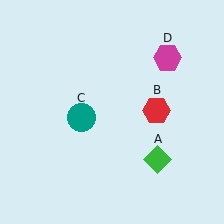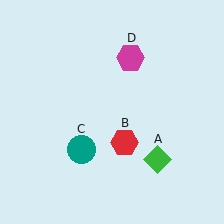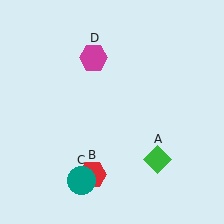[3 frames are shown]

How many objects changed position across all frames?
3 objects changed position: red hexagon (object B), teal circle (object C), magenta hexagon (object D).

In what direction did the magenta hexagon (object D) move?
The magenta hexagon (object D) moved left.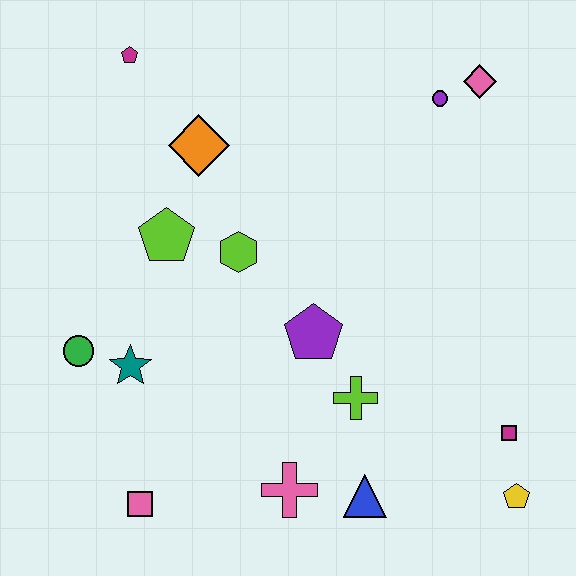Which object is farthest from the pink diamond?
The pink square is farthest from the pink diamond.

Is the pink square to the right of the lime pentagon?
No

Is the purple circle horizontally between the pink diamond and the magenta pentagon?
Yes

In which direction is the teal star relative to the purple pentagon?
The teal star is to the left of the purple pentagon.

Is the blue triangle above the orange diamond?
No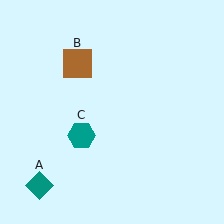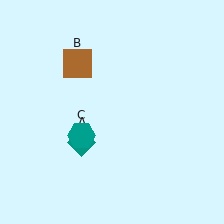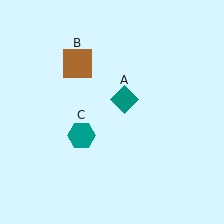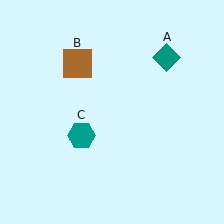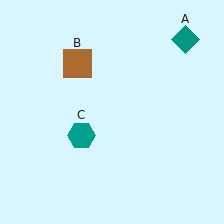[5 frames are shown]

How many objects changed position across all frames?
1 object changed position: teal diamond (object A).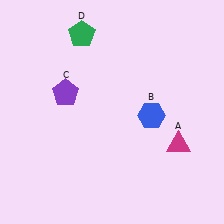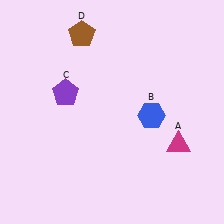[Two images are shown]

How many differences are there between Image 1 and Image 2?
There is 1 difference between the two images.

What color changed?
The pentagon (D) changed from green in Image 1 to brown in Image 2.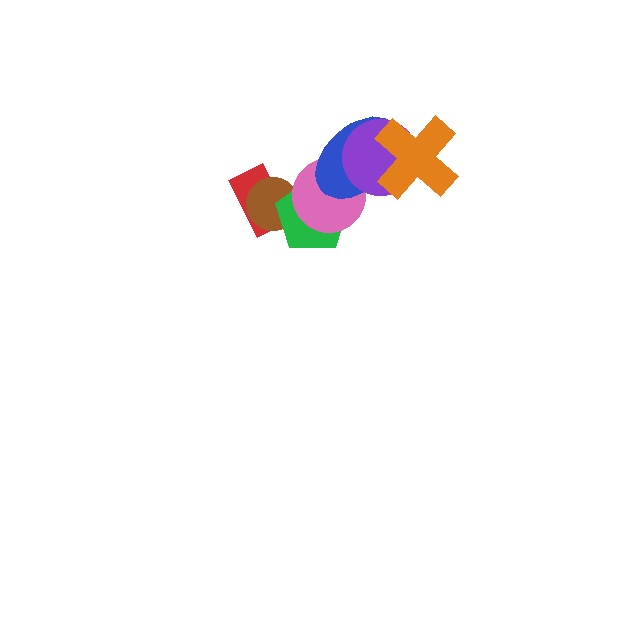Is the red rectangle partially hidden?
Yes, it is partially covered by another shape.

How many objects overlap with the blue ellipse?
4 objects overlap with the blue ellipse.